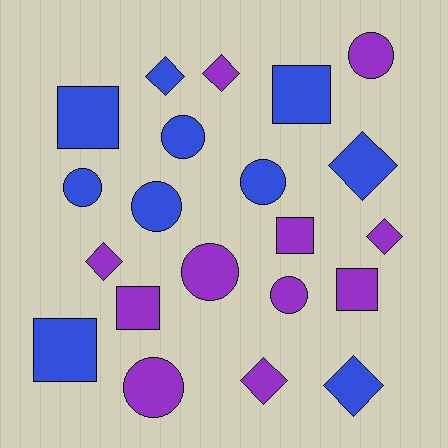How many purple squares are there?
There are 3 purple squares.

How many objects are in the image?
There are 21 objects.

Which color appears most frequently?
Purple, with 11 objects.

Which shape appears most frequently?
Circle, with 8 objects.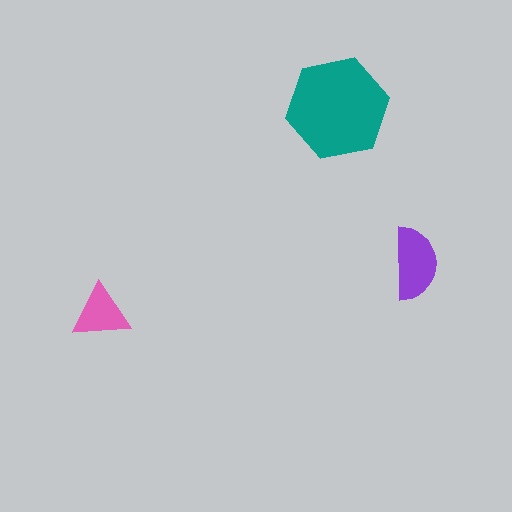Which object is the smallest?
The pink triangle.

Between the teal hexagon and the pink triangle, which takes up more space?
The teal hexagon.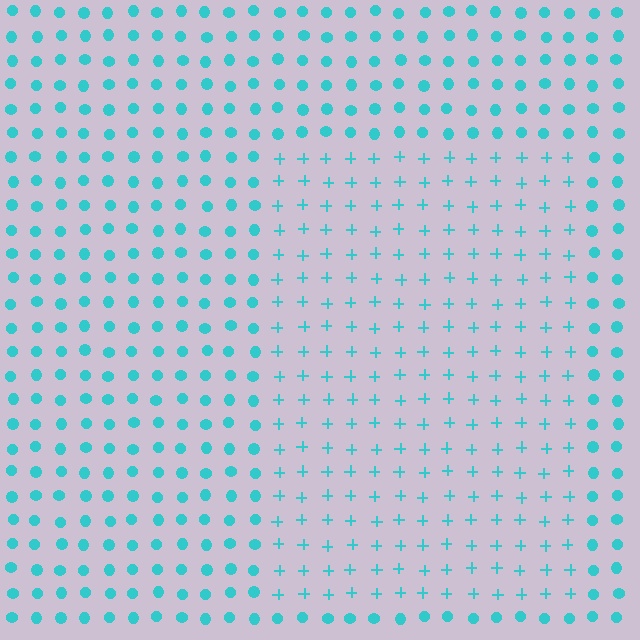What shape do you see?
I see a rectangle.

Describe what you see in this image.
The image is filled with small cyan elements arranged in a uniform grid. A rectangle-shaped region contains plus signs, while the surrounding area contains circles. The boundary is defined purely by the change in element shape.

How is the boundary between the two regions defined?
The boundary is defined by a change in element shape: plus signs inside vs. circles outside. All elements share the same color and spacing.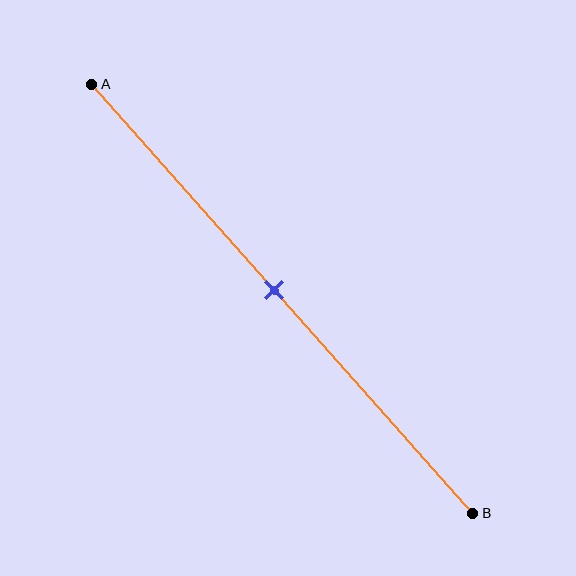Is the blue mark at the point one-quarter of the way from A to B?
No, the mark is at about 50% from A, not at the 25% one-quarter point.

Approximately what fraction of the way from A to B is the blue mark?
The blue mark is approximately 50% of the way from A to B.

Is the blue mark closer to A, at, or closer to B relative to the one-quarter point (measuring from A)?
The blue mark is closer to point B than the one-quarter point of segment AB.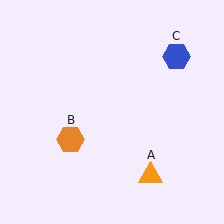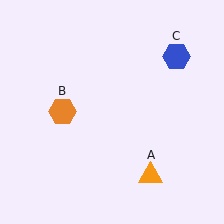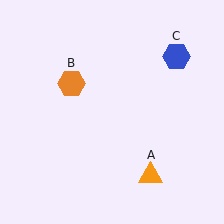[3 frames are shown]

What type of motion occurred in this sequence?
The orange hexagon (object B) rotated clockwise around the center of the scene.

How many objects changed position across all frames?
1 object changed position: orange hexagon (object B).